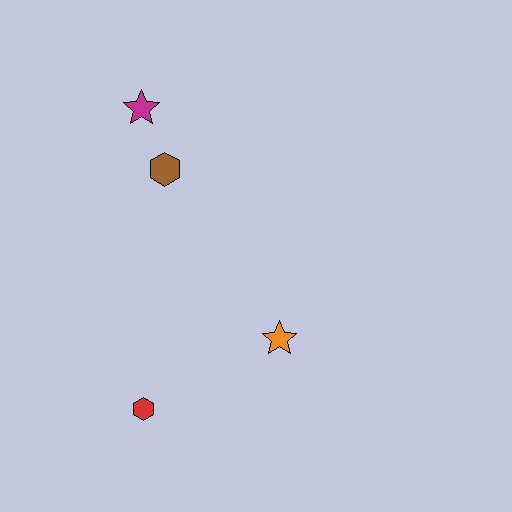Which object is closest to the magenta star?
The brown hexagon is closest to the magenta star.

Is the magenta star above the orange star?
Yes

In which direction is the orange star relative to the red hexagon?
The orange star is to the right of the red hexagon.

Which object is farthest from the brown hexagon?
The red hexagon is farthest from the brown hexagon.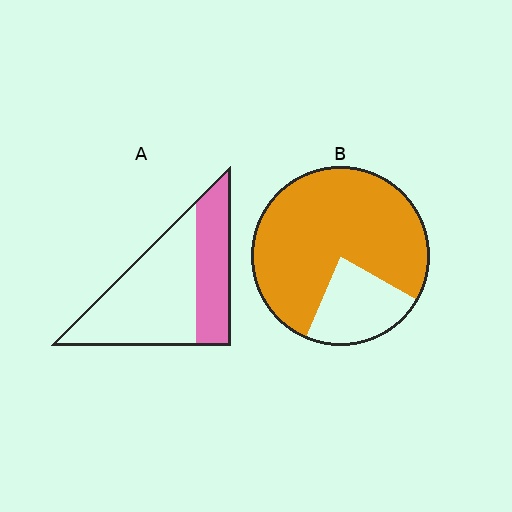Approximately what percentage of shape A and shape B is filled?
A is approximately 35% and B is approximately 75%.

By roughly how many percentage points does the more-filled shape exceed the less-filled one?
By roughly 40 percentage points (B over A).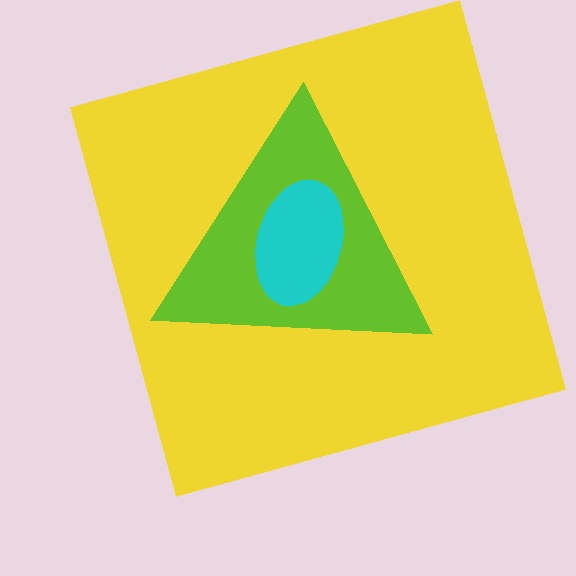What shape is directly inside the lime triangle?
The cyan ellipse.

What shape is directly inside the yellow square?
The lime triangle.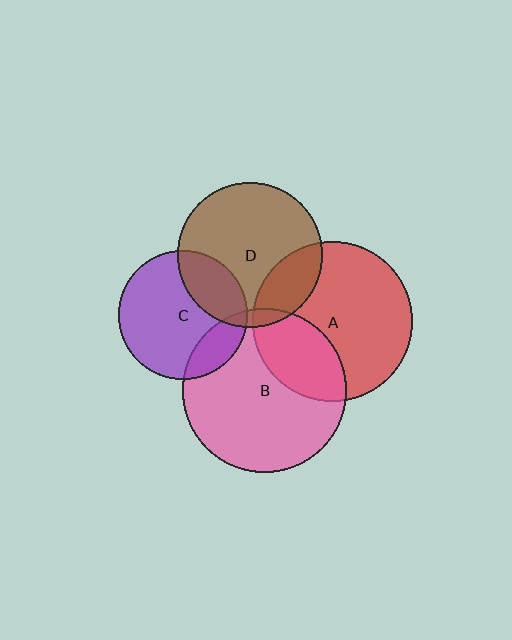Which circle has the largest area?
Circle B (pink).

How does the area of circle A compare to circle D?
Approximately 1.2 times.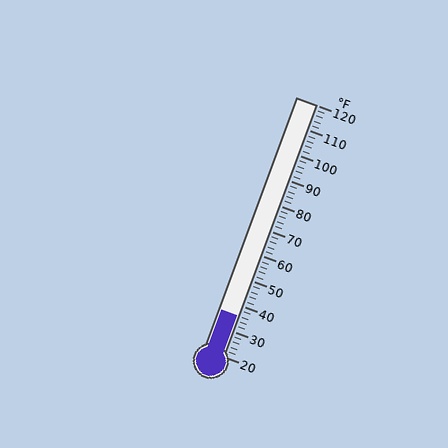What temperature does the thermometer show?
The thermometer shows approximately 36°F.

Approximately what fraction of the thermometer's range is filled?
The thermometer is filled to approximately 15% of its range.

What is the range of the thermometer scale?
The thermometer scale ranges from 20°F to 120°F.